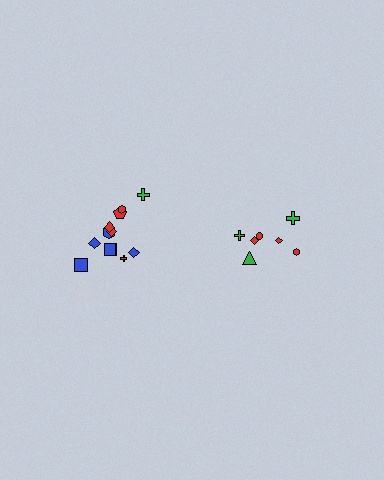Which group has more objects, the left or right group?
The left group.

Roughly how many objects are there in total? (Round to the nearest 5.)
Roughly 20 objects in total.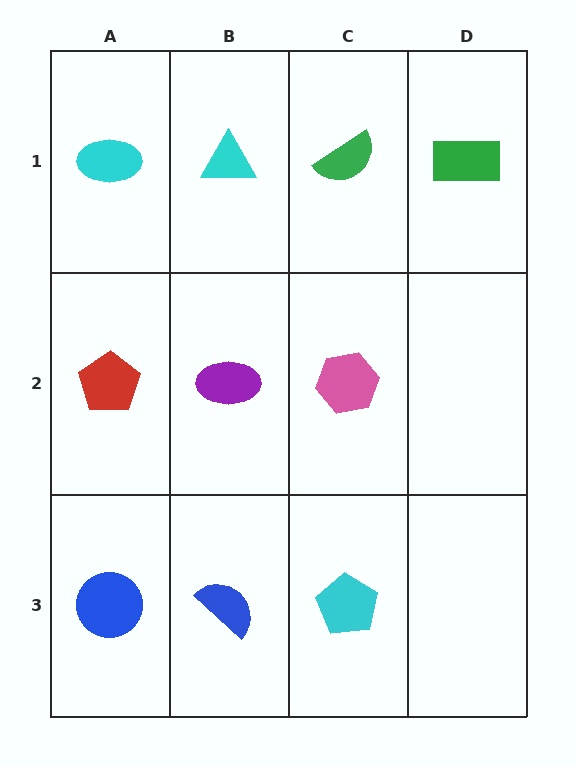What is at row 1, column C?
A green semicircle.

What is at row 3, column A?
A blue circle.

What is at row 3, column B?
A blue semicircle.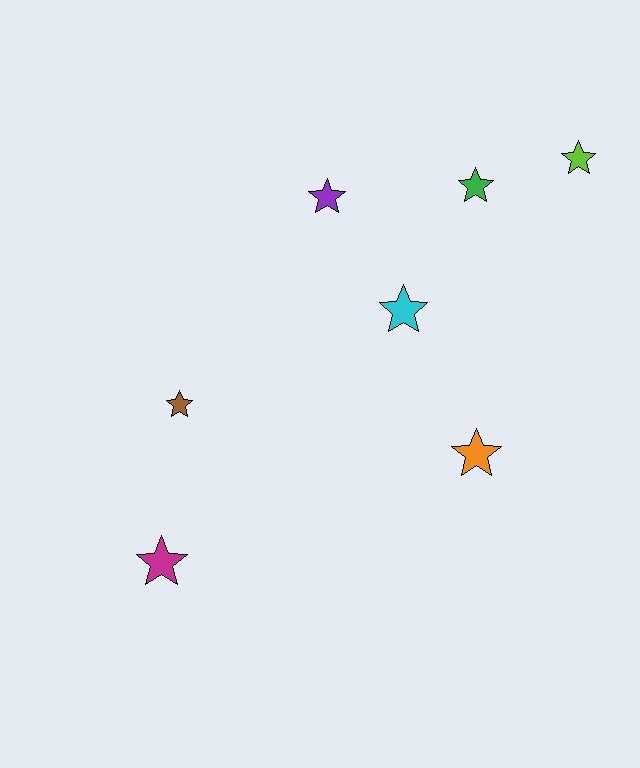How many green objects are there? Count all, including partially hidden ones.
There is 1 green object.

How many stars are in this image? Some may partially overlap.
There are 7 stars.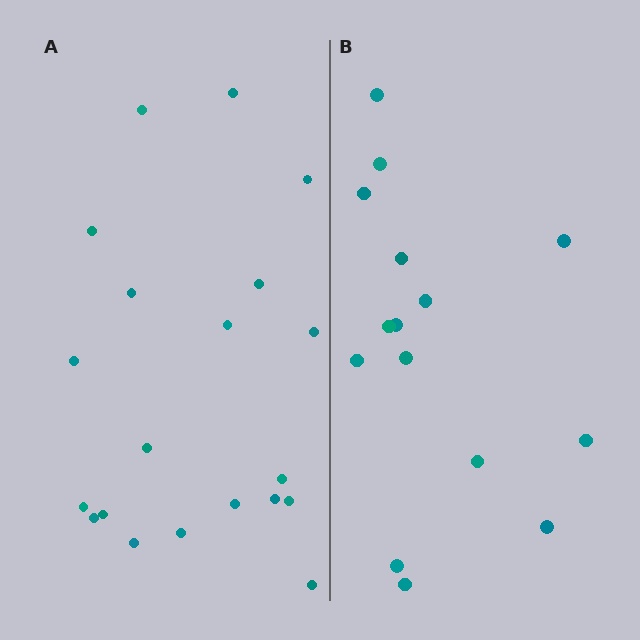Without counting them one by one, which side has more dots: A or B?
Region A (the left region) has more dots.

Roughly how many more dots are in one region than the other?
Region A has about 5 more dots than region B.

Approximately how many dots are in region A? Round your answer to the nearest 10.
About 20 dots.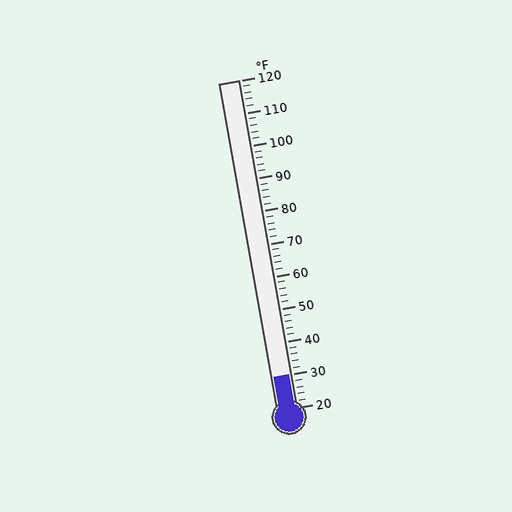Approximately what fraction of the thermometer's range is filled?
The thermometer is filled to approximately 10% of its range.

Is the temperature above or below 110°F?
The temperature is below 110°F.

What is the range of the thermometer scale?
The thermometer scale ranges from 20°F to 120°F.